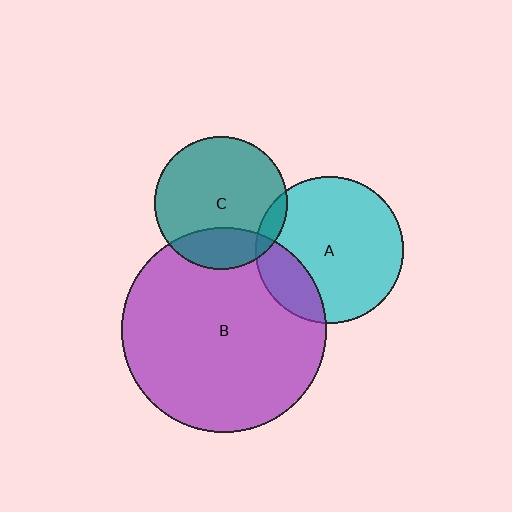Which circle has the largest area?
Circle B (purple).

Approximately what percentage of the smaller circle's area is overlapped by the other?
Approximately 10%.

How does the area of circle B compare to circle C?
Approximately 2.4 times.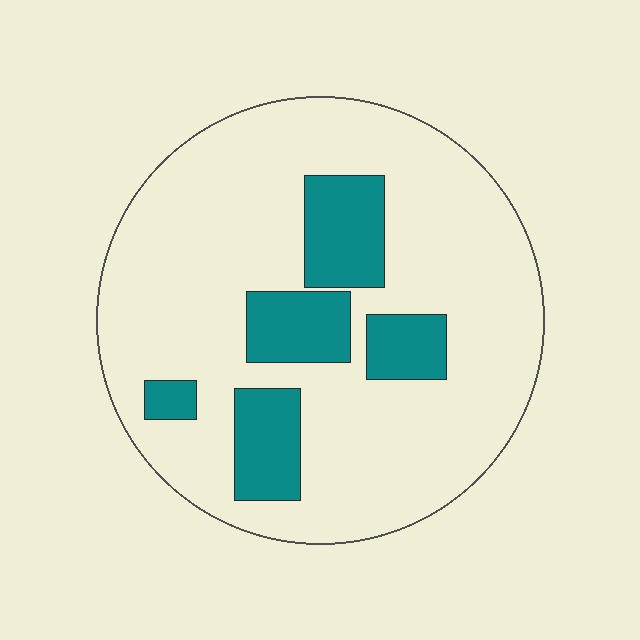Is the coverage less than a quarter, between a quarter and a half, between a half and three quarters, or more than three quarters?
Less than a quarter.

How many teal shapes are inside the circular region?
5.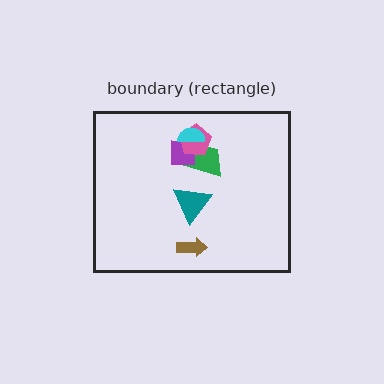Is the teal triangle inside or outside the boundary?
Inside.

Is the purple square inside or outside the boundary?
Inside.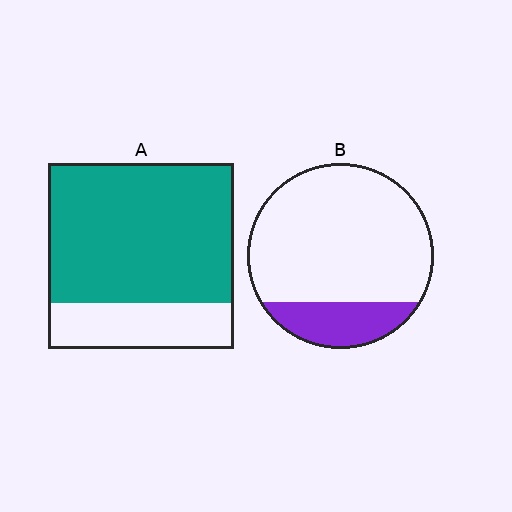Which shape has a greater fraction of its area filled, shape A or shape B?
Shape A.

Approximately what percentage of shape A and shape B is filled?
A is approximately 75% and B is approximately 20%.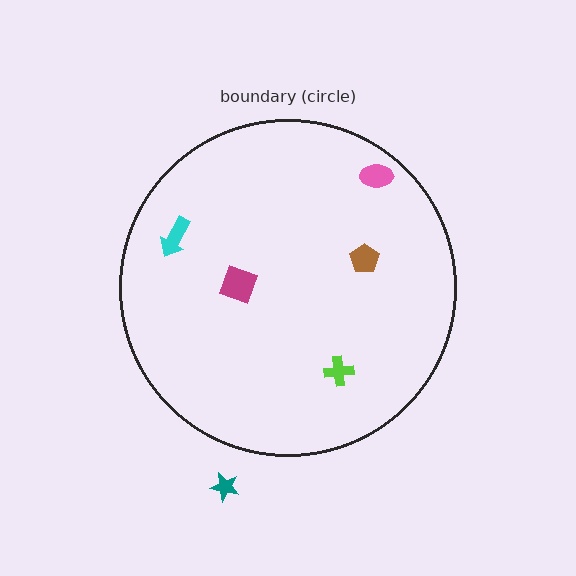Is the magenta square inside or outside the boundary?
Inside.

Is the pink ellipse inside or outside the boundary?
Inside.